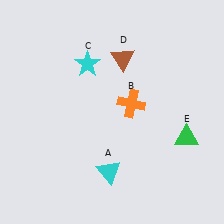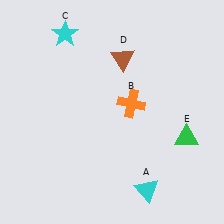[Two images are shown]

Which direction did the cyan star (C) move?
The cyan star (C) moved up.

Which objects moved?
The objects that moved are: the cyan triangle (A), the cyan star (C).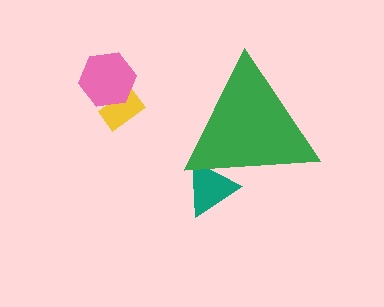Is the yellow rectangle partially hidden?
No, the yellow rectangle is fully visible.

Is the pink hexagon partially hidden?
No, the pink hexagon is fully visible.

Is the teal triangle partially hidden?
Yes, the teal triangle is partially hidden behind the green triangle.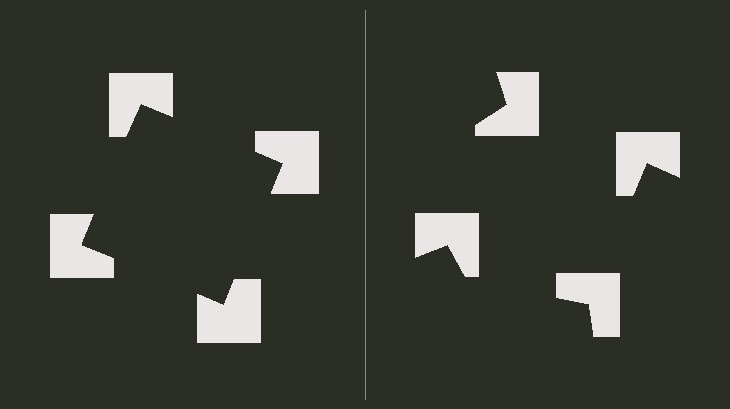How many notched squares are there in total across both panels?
8 — 4 on each side.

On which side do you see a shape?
An illusory square appears on the left side. On the right side the wedge cuts are rotated, so no coherent shape forms.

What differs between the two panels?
The notched squares are positioned identically on both sides; only the wedge orientations differ. On the left they align to a square; on the right they are misaligned.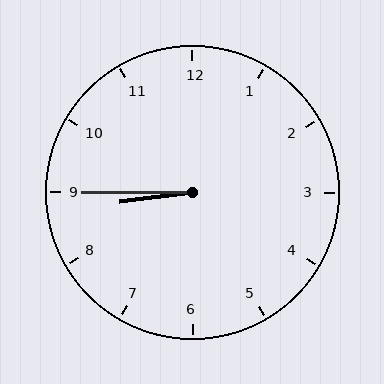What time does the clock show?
8:45.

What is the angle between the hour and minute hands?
Approximately 8 degrees.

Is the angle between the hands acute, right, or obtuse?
It is acute.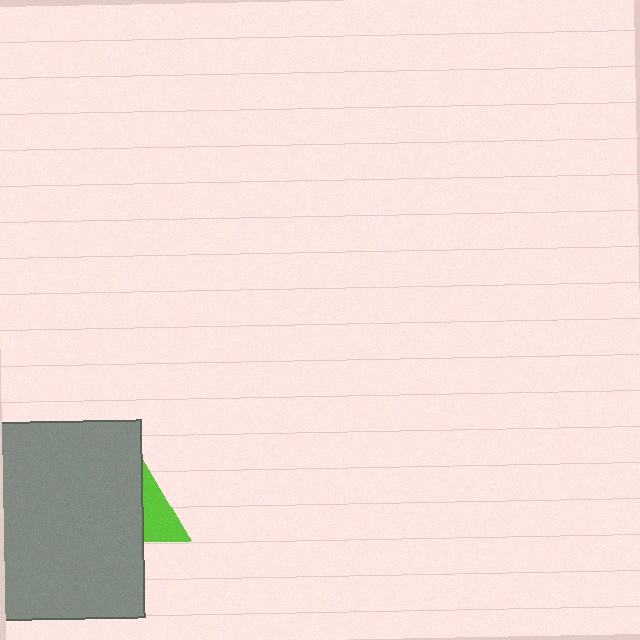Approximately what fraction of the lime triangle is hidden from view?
Roughly 52% of the lime triangle is hidden behind the gray rectangle.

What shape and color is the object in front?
The object in front is a gray rectangle.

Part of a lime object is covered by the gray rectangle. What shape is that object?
It is a triangle.